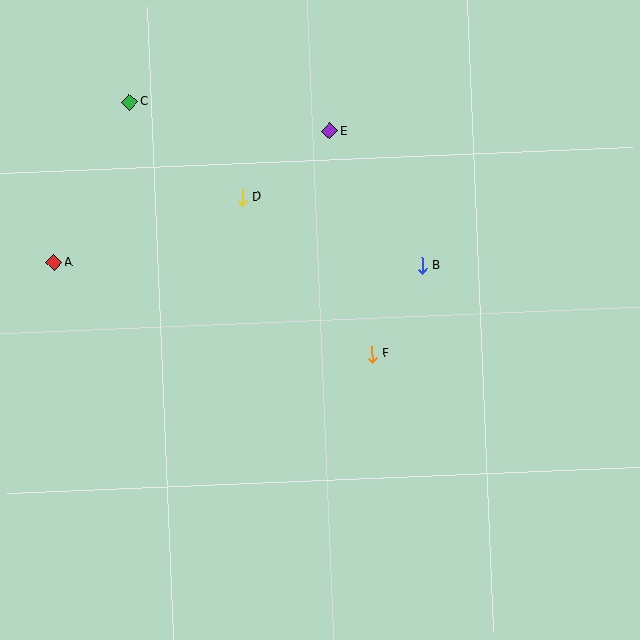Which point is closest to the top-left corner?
Point C is closest to the top-left corner.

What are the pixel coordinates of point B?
Point B is at (422, 266).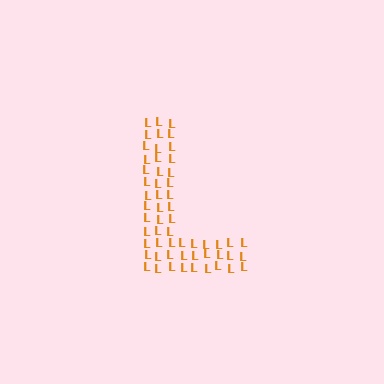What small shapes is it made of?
It is made of small letter L's.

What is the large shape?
The large shape is the letter L.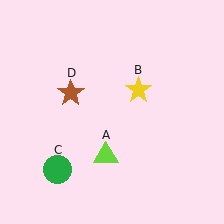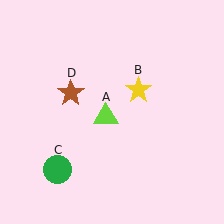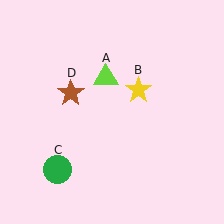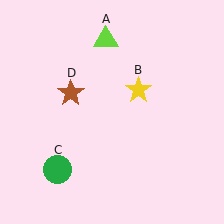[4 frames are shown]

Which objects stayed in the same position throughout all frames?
Yellow star (object B) and green circle (object C) and brown star (object D) remained stationary.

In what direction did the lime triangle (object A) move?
The lime triangle (object A) moved up.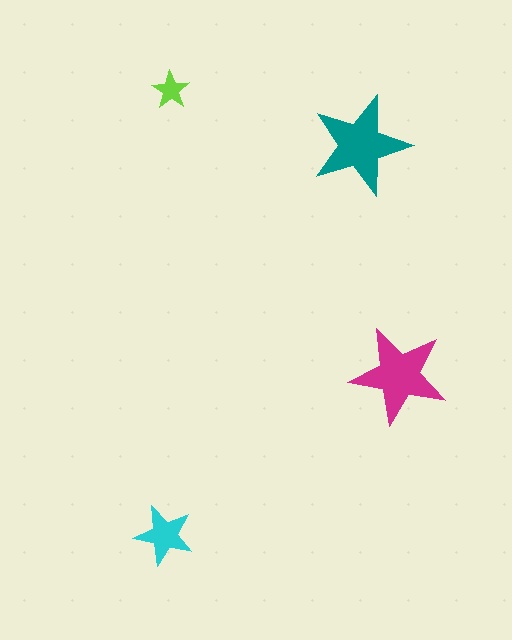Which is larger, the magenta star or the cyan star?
The magenta one.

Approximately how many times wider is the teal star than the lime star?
About 2.5 times wider.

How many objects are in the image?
There are 4 objects in the image.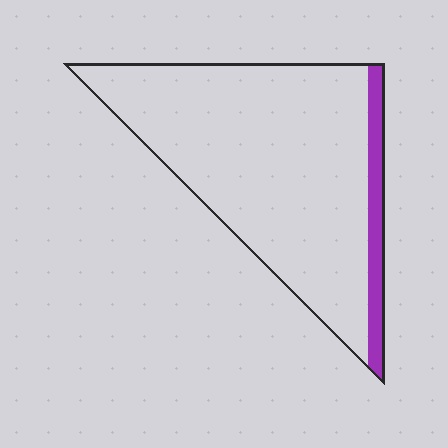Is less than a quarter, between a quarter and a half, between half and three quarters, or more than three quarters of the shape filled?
Less than a quarter.